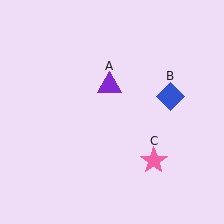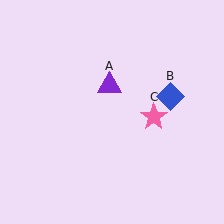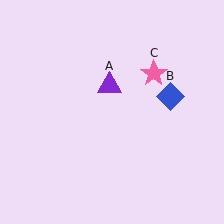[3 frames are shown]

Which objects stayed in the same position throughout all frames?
Purple triangle (object A) and blue diamond (object B) remained stationary.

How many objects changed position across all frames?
1 object changed position: pink star (object C).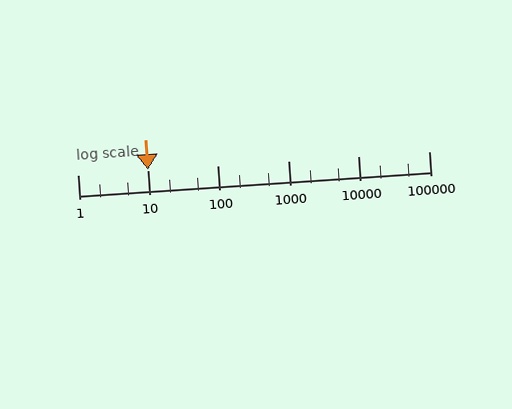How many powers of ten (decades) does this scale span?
The scale spans 5 decades, from 1 to 100000.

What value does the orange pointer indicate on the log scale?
The pointer indicates approximately 10.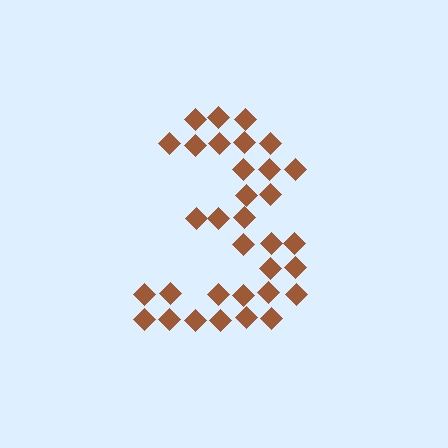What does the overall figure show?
The overall figure shows the digit 3.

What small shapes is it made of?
It is made of small diamonds.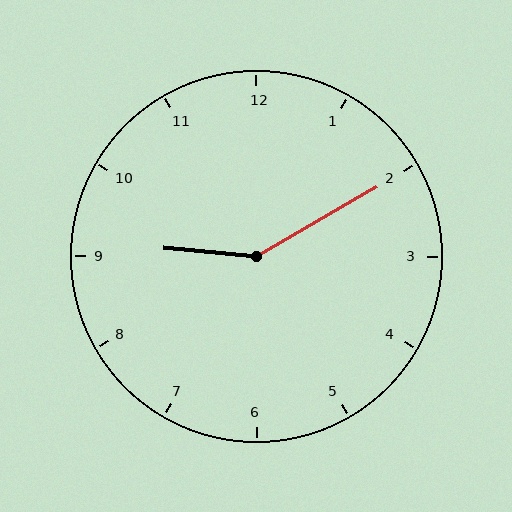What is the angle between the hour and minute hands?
Approximately 145 degrees.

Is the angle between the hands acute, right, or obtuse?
It is obtuse.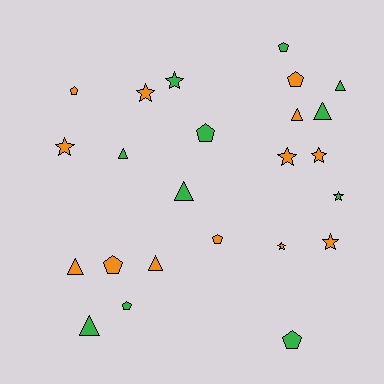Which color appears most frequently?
Orange, with 13 objects.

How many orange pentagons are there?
There are 4 orange pentagons.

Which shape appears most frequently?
Star, with 8 objects.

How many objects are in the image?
There are 24 objects.